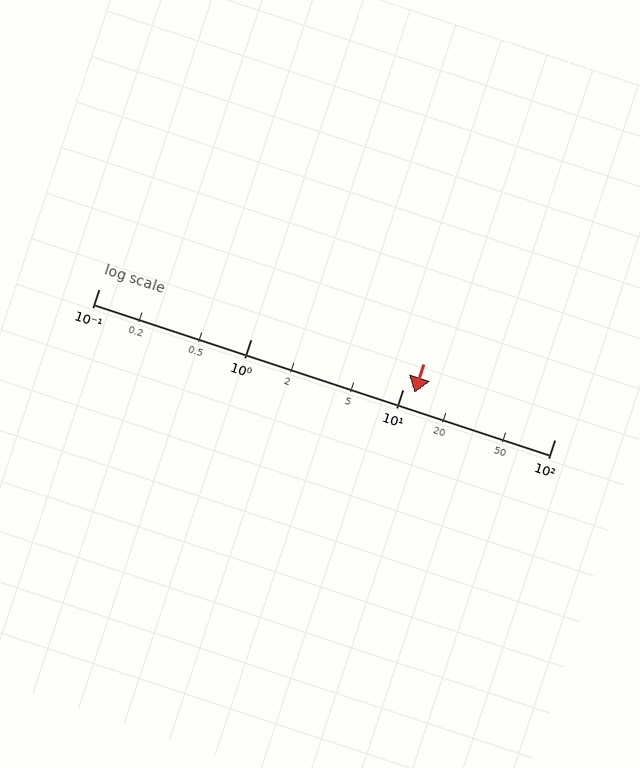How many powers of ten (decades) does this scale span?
The scale spans 3 decades, from 0.1 to 100.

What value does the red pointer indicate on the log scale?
The pointer indicates approximately 12.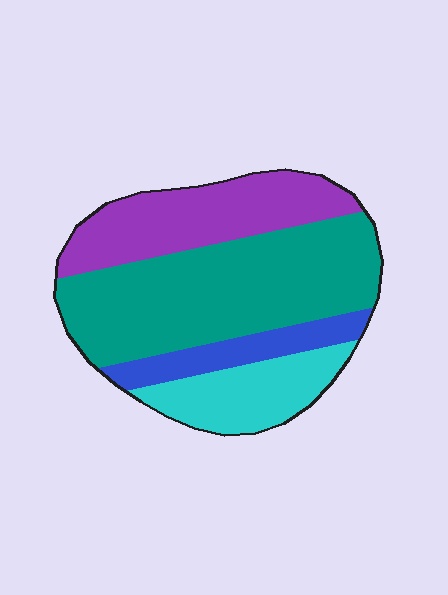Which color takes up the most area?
Teal, at roughly 45%.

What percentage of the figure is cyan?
Cyan covers about 15% of the figure.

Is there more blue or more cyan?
Cyan.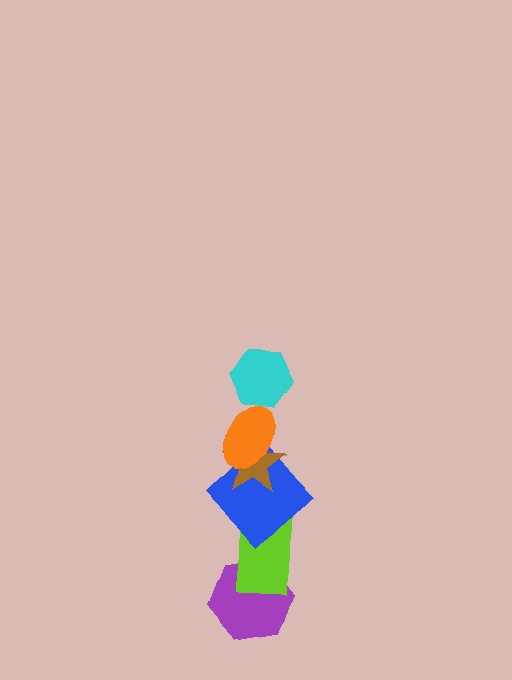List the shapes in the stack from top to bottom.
From top to bottom: the cyan hexagon, the orange ellipse, the brown star, the blue diamond, the lime rectangle, the purple hexagon.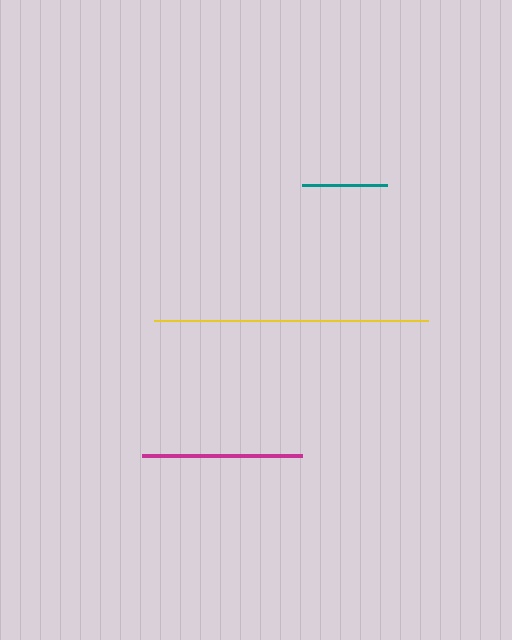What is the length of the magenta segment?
The magenta segment is approximately 160 pixels long.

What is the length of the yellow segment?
The yellow segment is approximately 274 pixels long.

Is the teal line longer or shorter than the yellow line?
The yellow line is longer than the teal line.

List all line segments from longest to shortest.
From longest to shortest: yellow, magenta, teal.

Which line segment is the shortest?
The teal line is the shortest at approximately 85 pixels.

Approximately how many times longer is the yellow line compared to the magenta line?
The yellow line is approximately 1.7 times the length of the magenta line.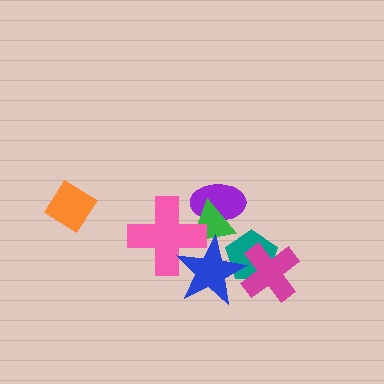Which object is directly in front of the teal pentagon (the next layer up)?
The magenta cross is directly in front of the teal pentagon.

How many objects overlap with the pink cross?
2 objects overlap with the pink cross.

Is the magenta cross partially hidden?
Yes, it is partially covered by another shape.